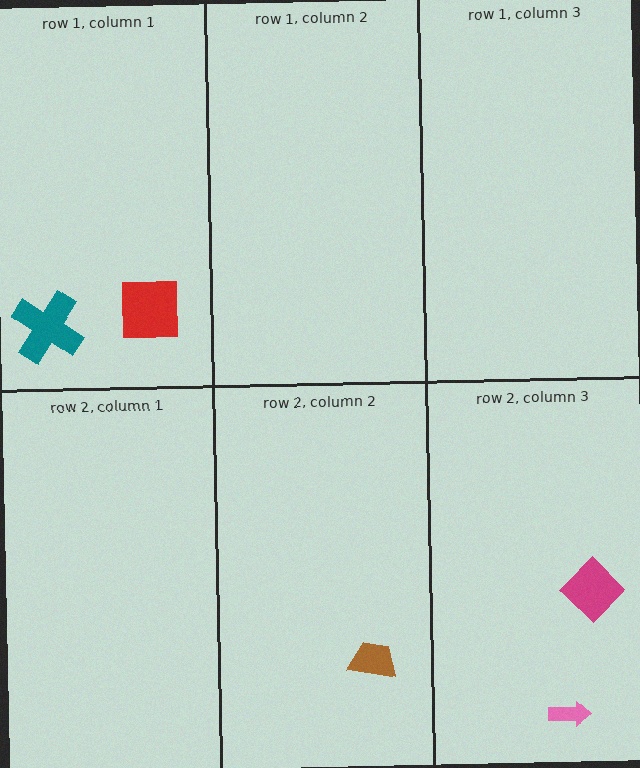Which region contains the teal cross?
The row 1, column 1 region.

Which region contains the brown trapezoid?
The row 2, column 2 region.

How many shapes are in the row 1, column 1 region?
2.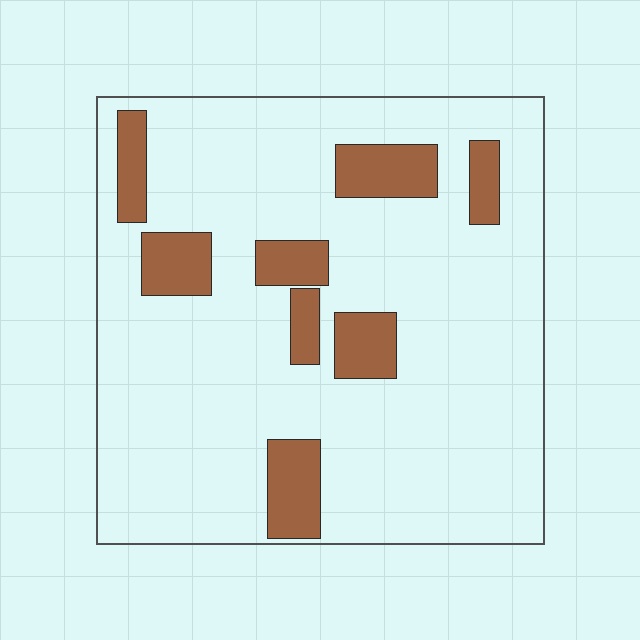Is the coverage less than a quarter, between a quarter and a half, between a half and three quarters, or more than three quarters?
Less than a quarter.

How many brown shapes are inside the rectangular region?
8.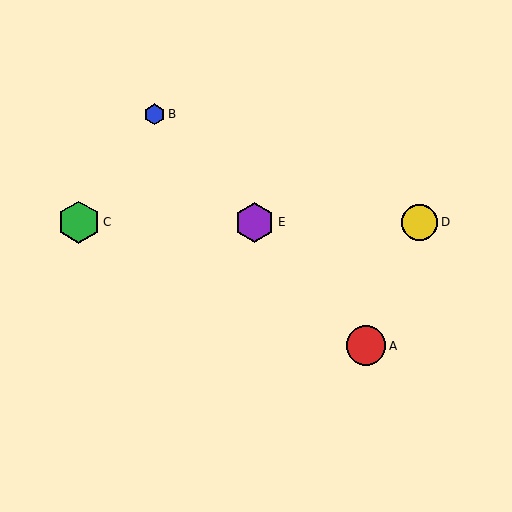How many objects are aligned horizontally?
3 objects (C, D, E) are aligned horizontally.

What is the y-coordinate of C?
Object C is at y≈222.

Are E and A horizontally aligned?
No, E is at y≈222 and A is at y≈346.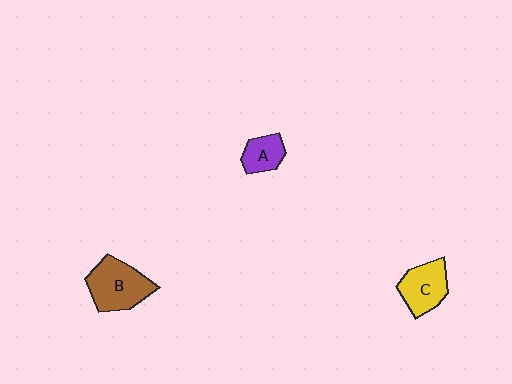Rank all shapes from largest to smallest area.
From largest to smallest: B (brown), C (yellow), A (purple).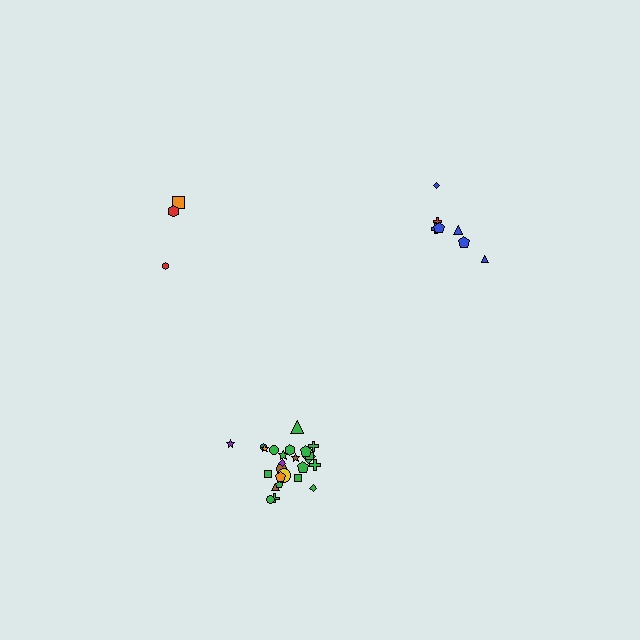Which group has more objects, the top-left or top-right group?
The top-right group.